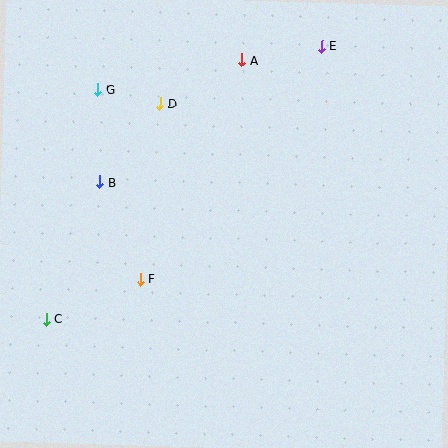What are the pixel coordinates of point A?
Point A is at (242, 60).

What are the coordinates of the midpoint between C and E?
The midpoint between C and E is at (184, 182).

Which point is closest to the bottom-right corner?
Point F is closest to the bottom-right corner.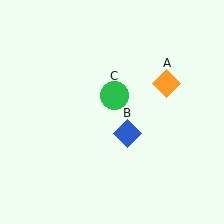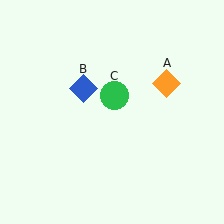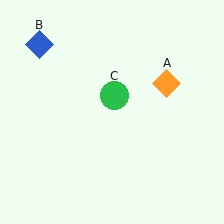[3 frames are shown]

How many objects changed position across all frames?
1 object changed position: blue diamond (object B).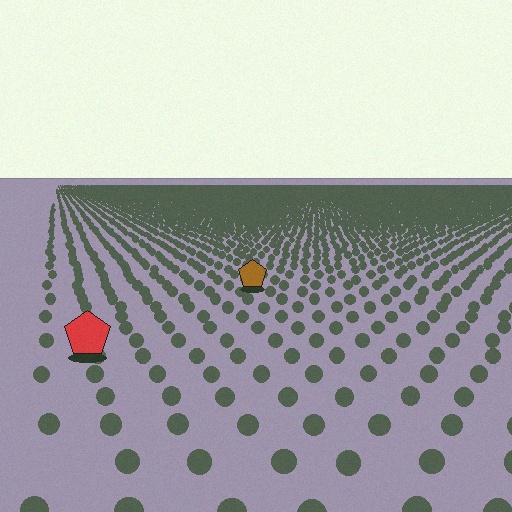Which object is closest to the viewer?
The red pentagon is closest. The texture marks near it are larger and more spread out.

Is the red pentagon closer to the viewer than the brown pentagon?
Yes. The red pentagon is closer — you can tell from the texture gradient: the ground texture is coarser near it.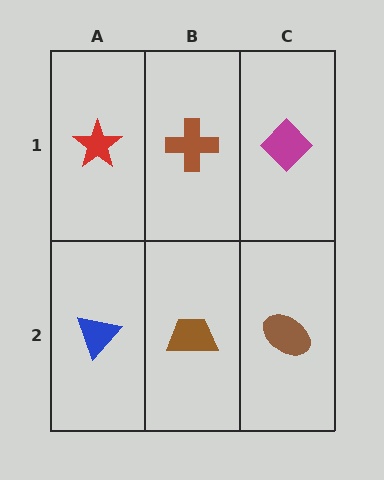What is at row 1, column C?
A magenta diamond.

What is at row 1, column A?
A red star.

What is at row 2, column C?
A brown ellipse.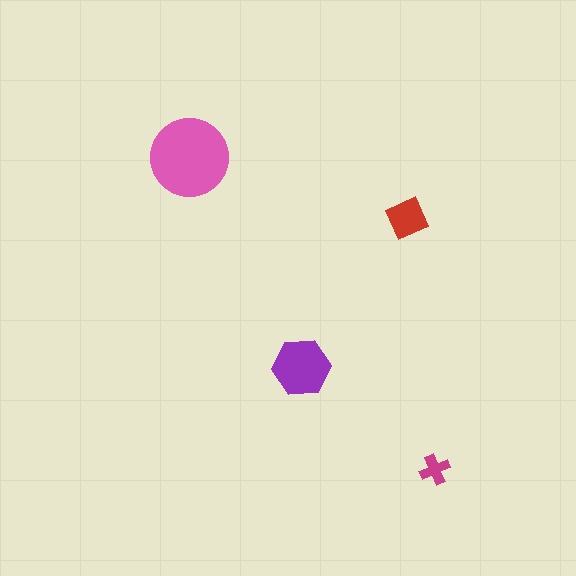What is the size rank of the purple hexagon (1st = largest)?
2nd.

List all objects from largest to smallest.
The pink circle, the purple hexagon, the red square, the magenta cross.